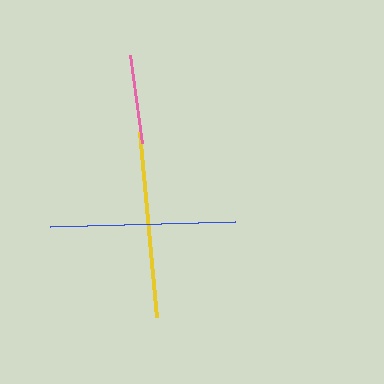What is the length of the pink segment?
The pink segment is approximately 89 pixels long.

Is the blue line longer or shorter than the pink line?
The blue line is longer than the pink line.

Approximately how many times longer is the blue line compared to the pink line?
The blue line is approximately 2.1 times the length of the pink line.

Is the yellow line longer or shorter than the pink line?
The yellow line is longer than the pink line.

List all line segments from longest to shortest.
From longest to shortest: yellow, blue, pink.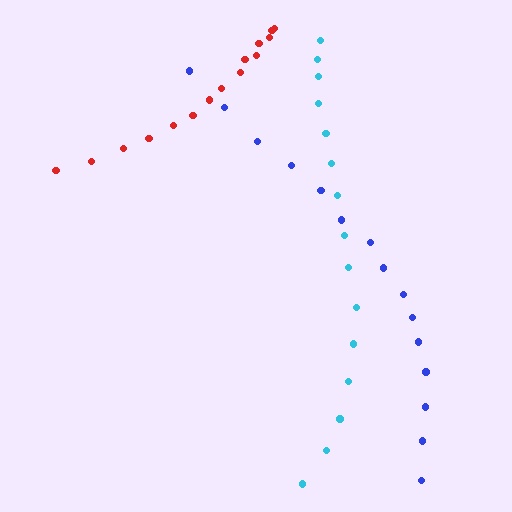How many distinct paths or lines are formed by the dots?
There are 3 distinct paths.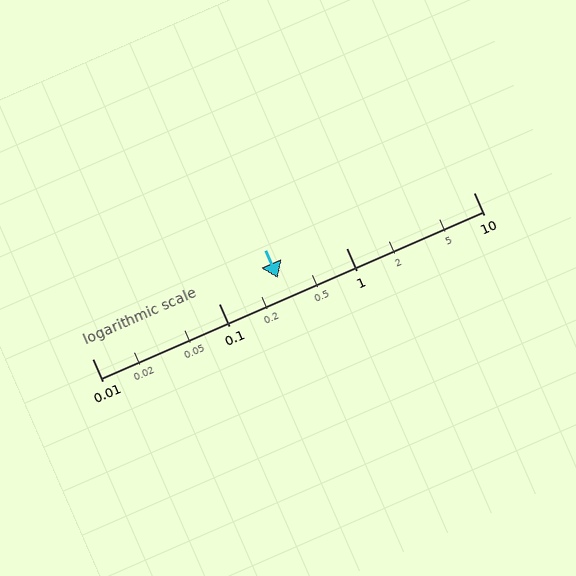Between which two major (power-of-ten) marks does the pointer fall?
The pointer is between 0.1 and 1.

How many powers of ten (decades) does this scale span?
The scale spans 3 decades, from 0.01 to 10.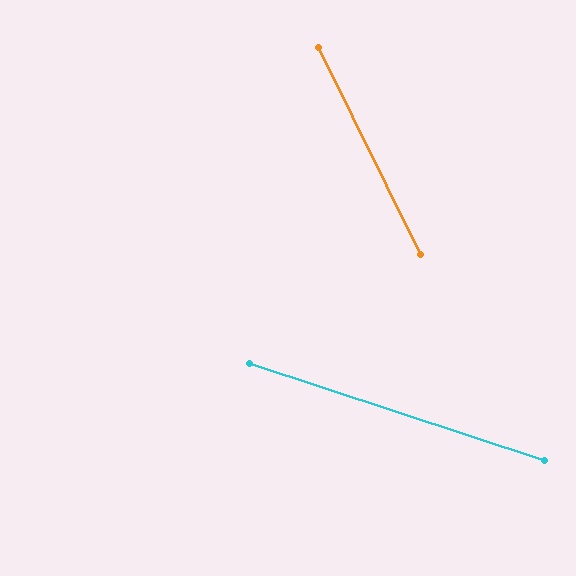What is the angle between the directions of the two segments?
Approximately 46 degrees.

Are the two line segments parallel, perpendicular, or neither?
Neither parallel nor perpendicular — they differ by about 46°.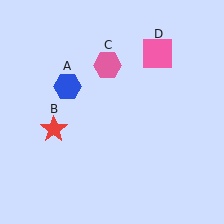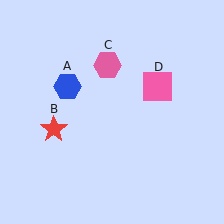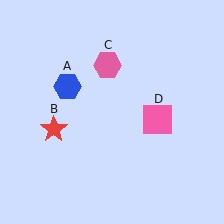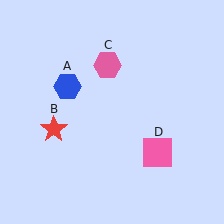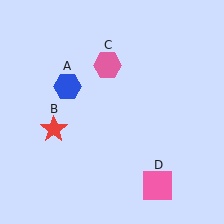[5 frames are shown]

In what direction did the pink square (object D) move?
The pink square (object D) moved down.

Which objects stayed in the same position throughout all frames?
Blue hexagon (object A) and red star (object B) and pink hexagon (object C) remained stationary.